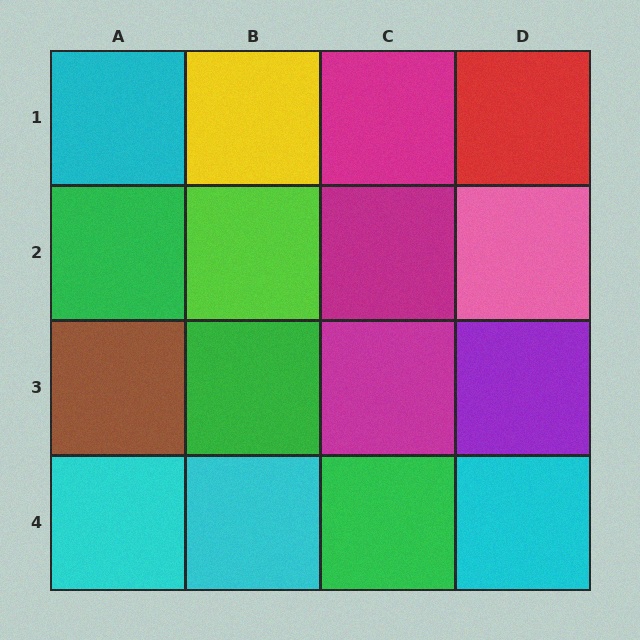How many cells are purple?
1 cell is purple.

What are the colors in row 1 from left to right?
Cyan, yellow, magenta, red.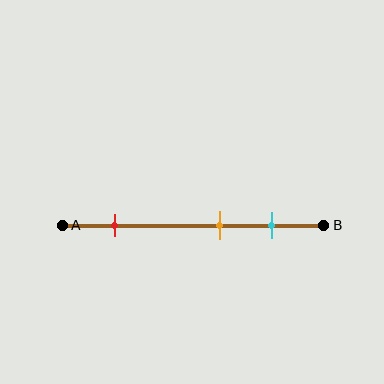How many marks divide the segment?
There are 3 marks dividing the segment.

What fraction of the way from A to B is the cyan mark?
The cyan mark is approximately 80% (0.8) of the way from A to B.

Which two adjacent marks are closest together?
The orange and cyan marks are the closest adjacent pair.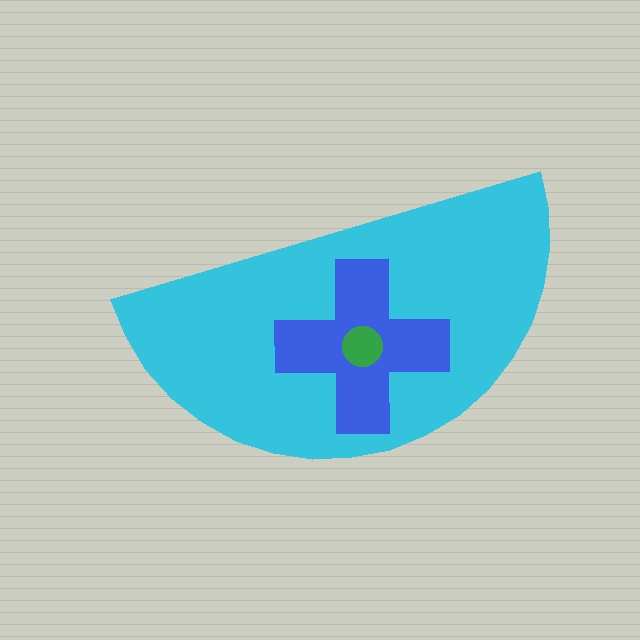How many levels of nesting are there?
3.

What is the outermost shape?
The cyan semicircle.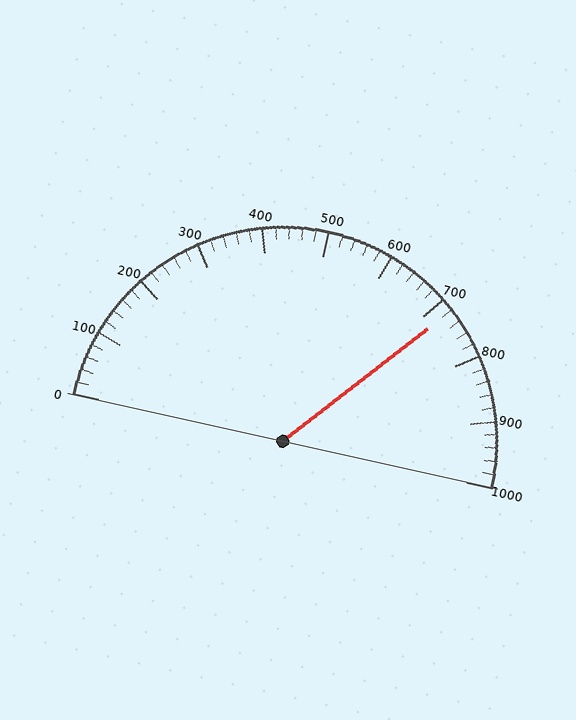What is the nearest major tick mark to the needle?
The nearest major tick mark is 700.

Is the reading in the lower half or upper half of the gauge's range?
The reading is in the upper half of the range (0 to 1000).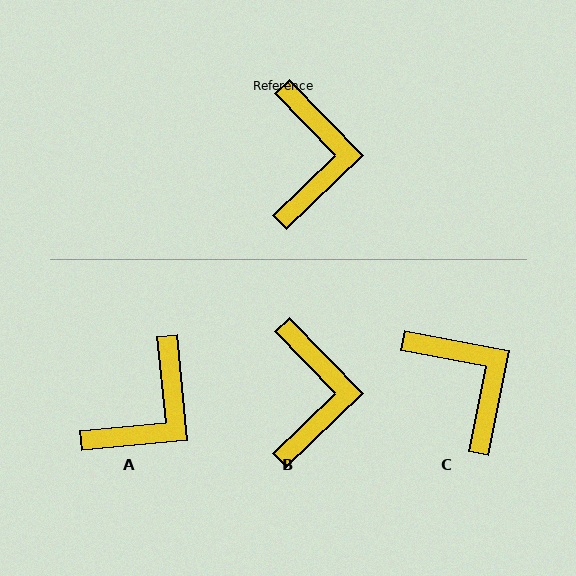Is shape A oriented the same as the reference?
No, it is off by about 39 degrees.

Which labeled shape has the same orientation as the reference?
B.